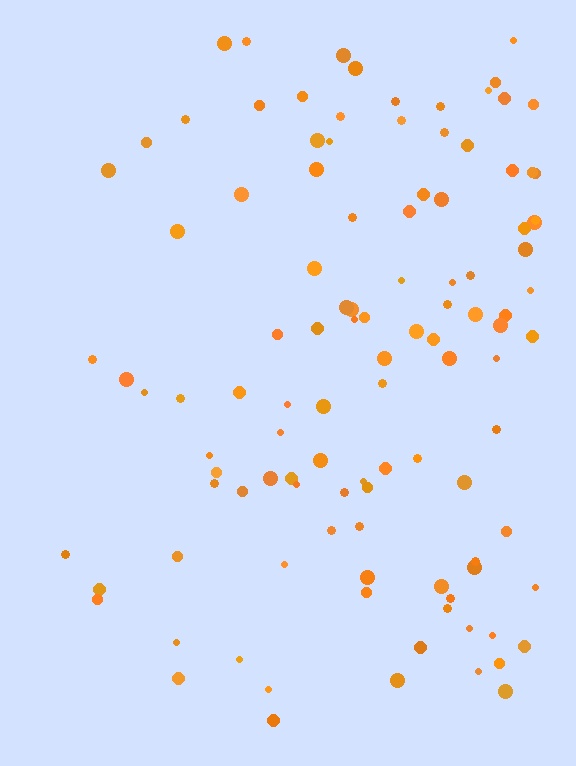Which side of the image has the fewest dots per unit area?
The left.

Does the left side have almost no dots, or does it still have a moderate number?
Still a moderate number, just noticeably fewer than the right.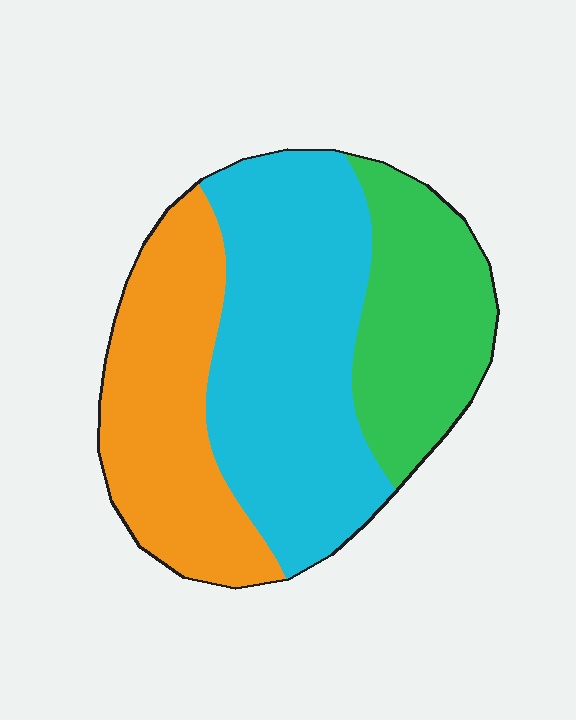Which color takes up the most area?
Cyan, at roughly 45%.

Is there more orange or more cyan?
Cyan.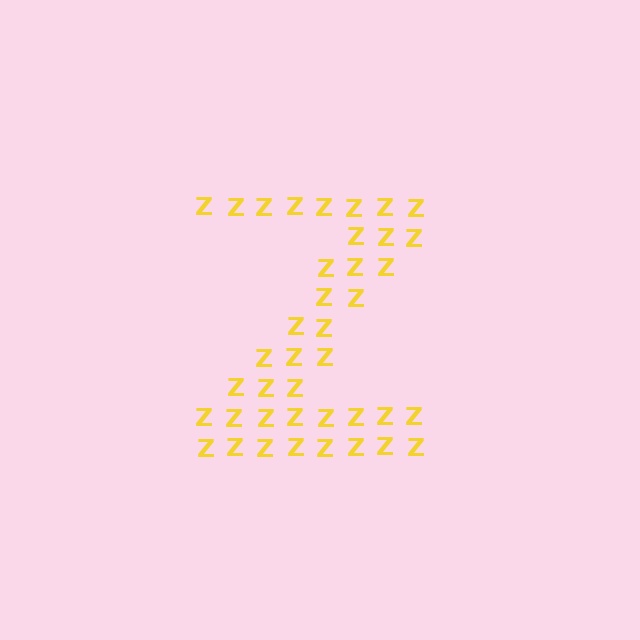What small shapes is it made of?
It is made of small letter Z's.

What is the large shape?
The large shape is the letter Z.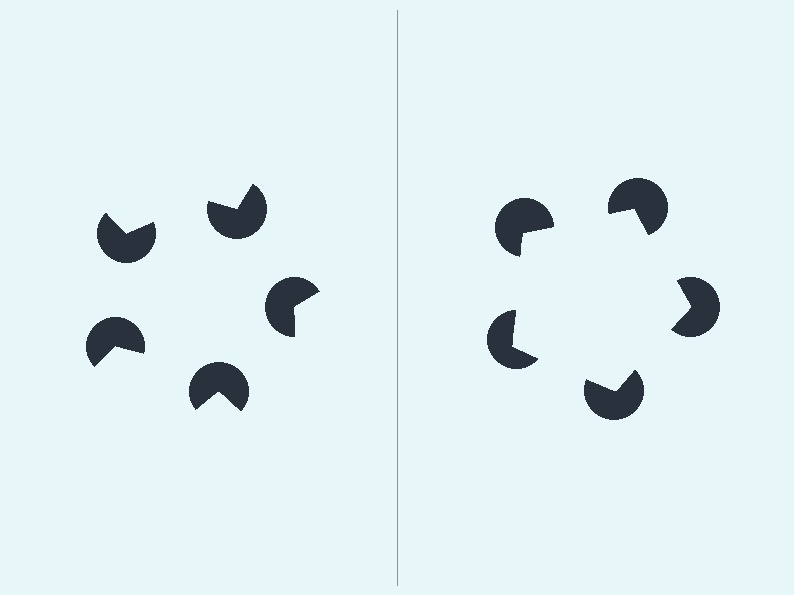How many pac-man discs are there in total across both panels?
10 — 5 on each side.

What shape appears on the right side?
An illusory pentagon.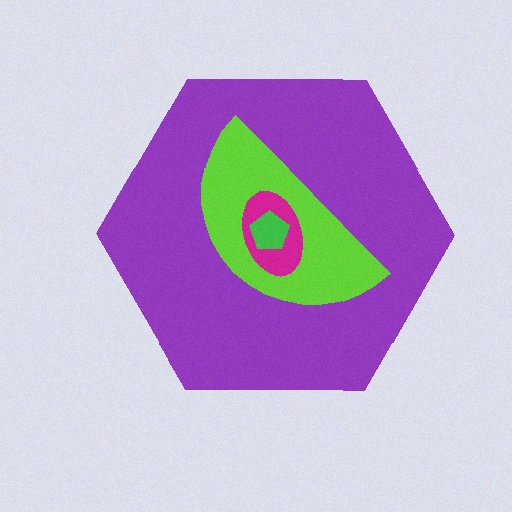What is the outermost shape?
The purple hexagon.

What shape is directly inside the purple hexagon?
The lime semicircle.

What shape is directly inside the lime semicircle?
The magenta ellipse.